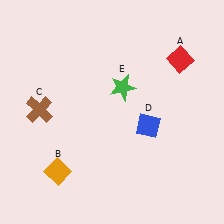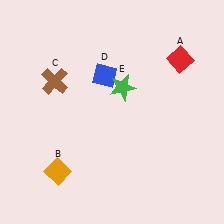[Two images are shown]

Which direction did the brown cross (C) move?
The brown cross (C) moved up.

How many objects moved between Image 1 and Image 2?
2 objects moved between the two images.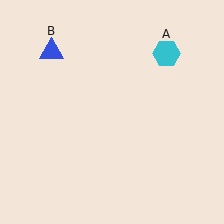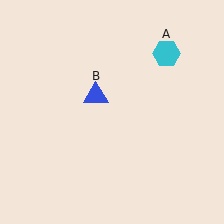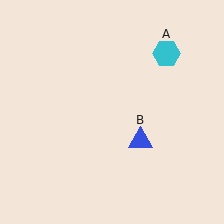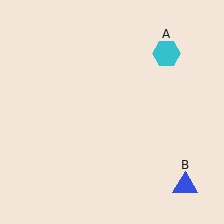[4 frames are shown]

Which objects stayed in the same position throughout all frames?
Cyan hexagon (object A) remained stationary.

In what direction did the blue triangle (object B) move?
The blue triangle (object B) moved down and to the right.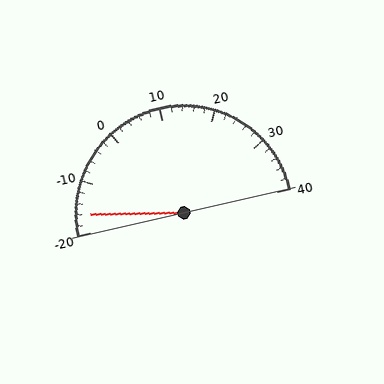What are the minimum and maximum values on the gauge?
The gauge ranges from -20 to 40.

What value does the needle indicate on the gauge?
The needle indicates approximately -16.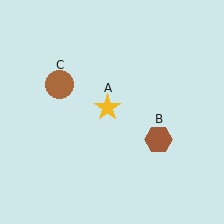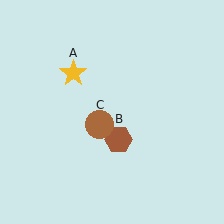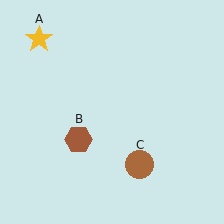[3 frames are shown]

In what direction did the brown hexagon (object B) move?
The brown hexagon (object B) moved left.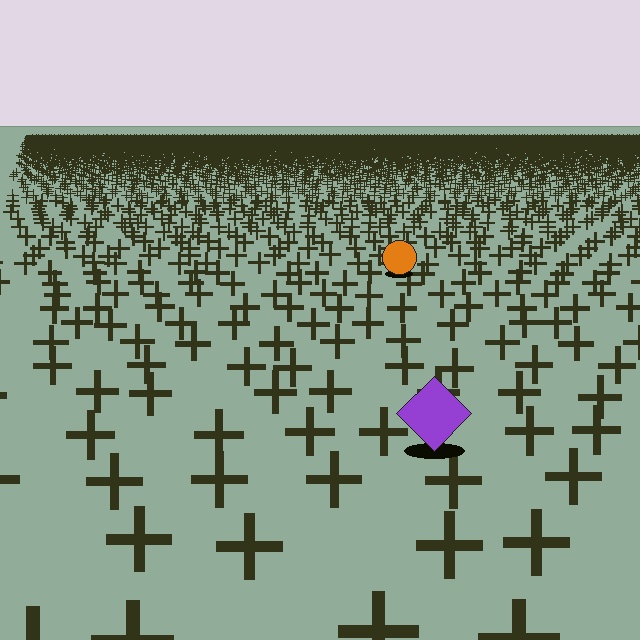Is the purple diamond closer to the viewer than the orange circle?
Yes. The purple diamond is closer — you can tell from the texture gradient: the ground texture is coarser near it.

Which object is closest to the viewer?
The purple diamond is closest. The texture marks near it are larger and more spread out.